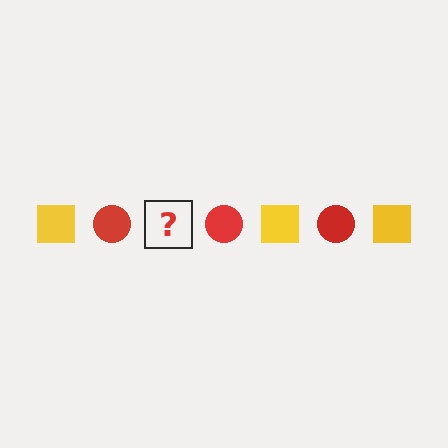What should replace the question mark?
The question mark should be replaced with a yellow square.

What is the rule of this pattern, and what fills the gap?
The rule is that the pattern alternates between yellow square and red circle. The gap should be filled with a yellow square.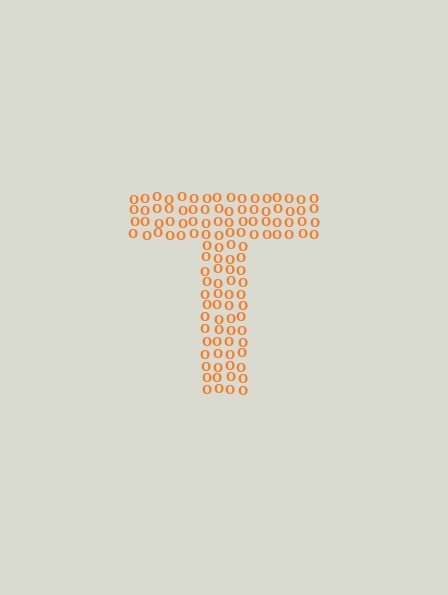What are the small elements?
The small elements are letter O's.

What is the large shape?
The large shape is the letter T.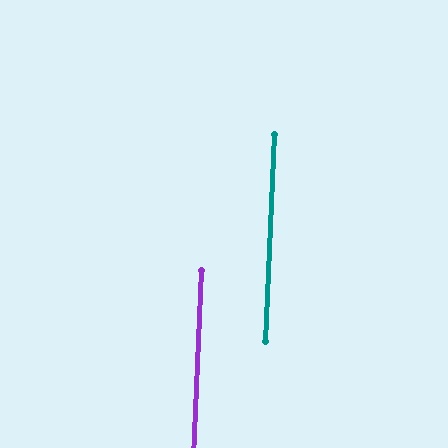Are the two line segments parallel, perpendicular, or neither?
Parallel — their directions differ by only 0.2°.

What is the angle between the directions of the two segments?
Approximately 0 degrees.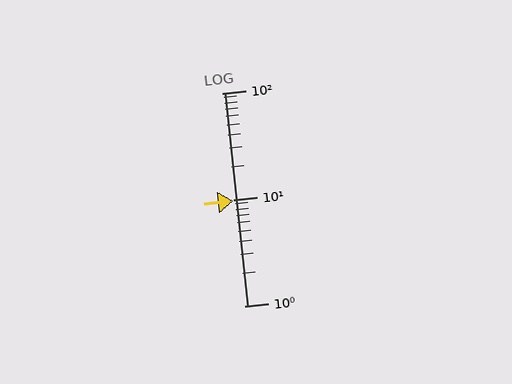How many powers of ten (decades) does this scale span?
The scale spans 2 decades, from 1 to 100.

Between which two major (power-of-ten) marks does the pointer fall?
The pointer is between 1 and 10.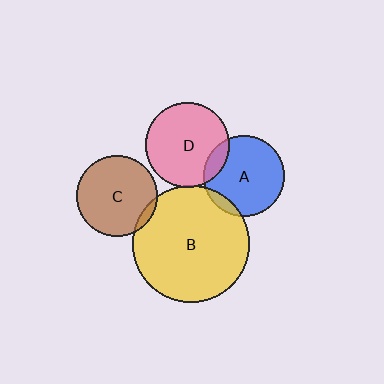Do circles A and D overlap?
Yes.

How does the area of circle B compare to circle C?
Approximately 2.1 times.